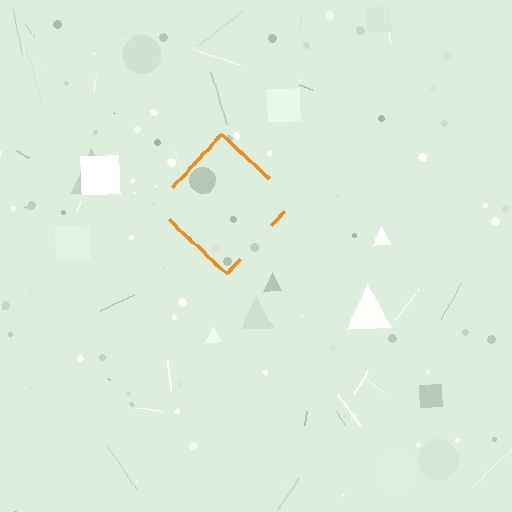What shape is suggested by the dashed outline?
The dashed outline suggests a diamond.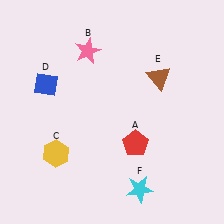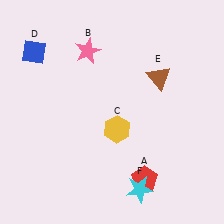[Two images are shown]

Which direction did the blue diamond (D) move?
The blue diamond (D) moved up.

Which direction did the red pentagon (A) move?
The red pentagon (A) moved down.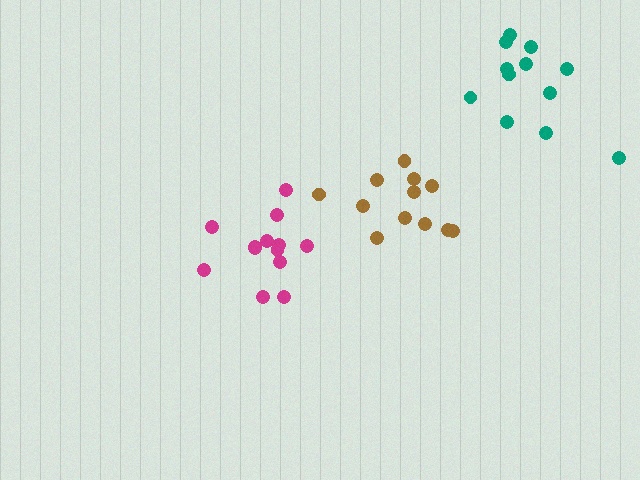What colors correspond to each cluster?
The clusters are colored: magenta, brown, teal.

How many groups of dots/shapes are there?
There are 3 groups.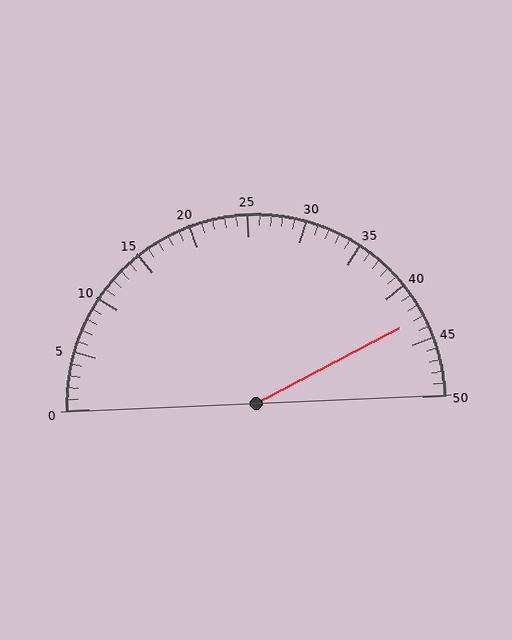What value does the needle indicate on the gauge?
The needle indicates approximately 43.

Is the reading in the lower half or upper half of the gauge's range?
The reading is in the upper half of the range (0 to 50).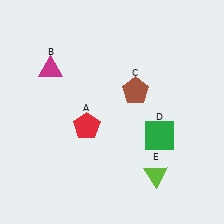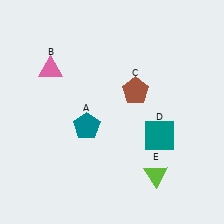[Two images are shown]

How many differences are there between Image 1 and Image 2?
There are 3 differences between the two images.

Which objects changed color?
A changed from red to teal. B changed from magenta to pink. D changed from green to teal.